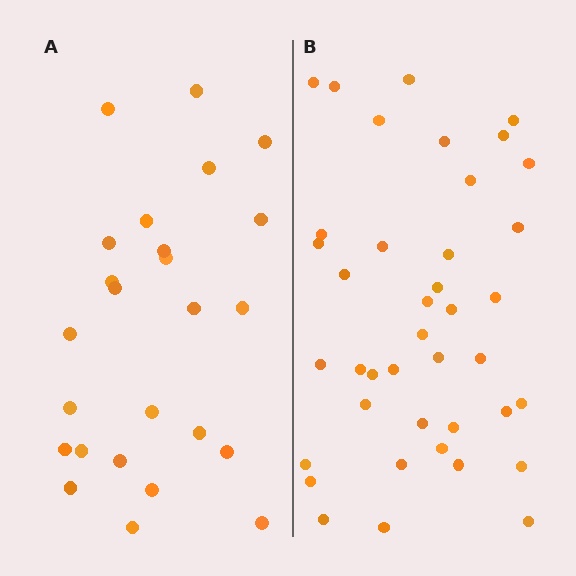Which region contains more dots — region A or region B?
Region B (the right region) has more dots.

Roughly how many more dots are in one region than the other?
Region B has approximately 15 more dots than region A.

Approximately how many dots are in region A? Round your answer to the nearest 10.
About 20 dots. (The exact count is 25, which rounds to 20.)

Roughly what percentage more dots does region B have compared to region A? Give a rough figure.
About 60% more.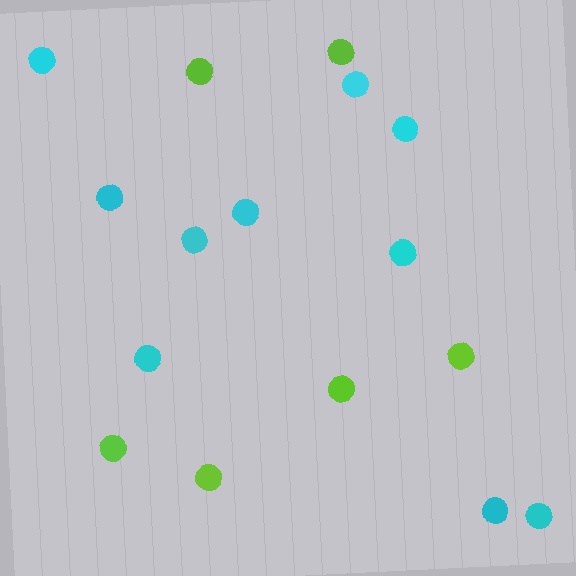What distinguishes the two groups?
There are 2 groups: one group of lime circles (6) and one group of cyan circles (10).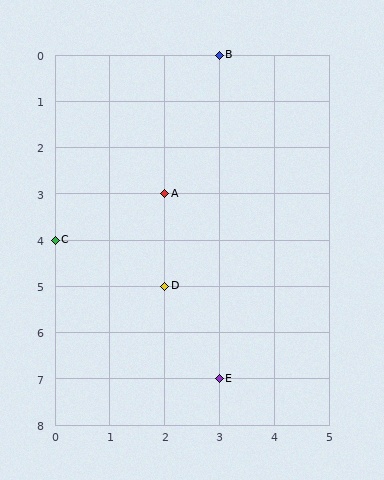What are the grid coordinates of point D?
Point D is at grid coordinates (2, 5).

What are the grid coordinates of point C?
Point C is at grid coordinates (0, 4).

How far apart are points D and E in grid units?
Points D and E are 1 column and 2 rows apart (about 2.2 grid units diagonally).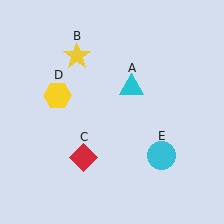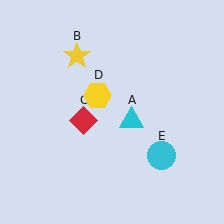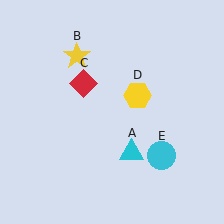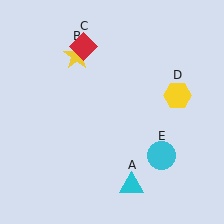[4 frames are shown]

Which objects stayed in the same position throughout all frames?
Yellow star (object B) and cyan circle (object E) remained stationary.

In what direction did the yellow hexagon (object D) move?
The yellow hexagon (object D) moved right.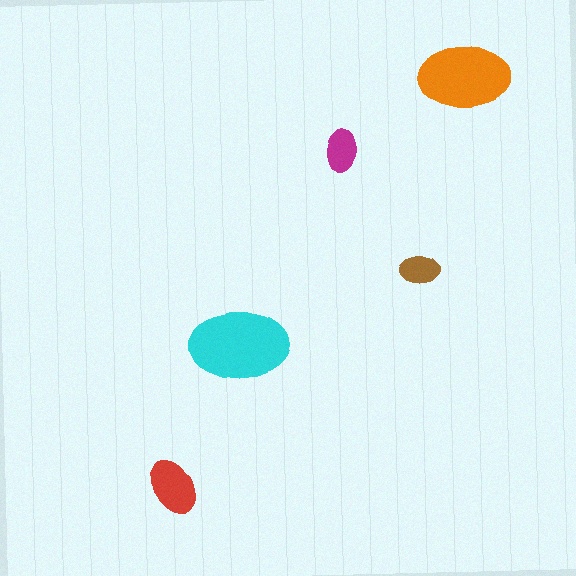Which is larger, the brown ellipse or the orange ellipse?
The orange one.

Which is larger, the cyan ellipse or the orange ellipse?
The cyan one.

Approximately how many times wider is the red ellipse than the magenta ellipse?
About 1.5 times wider.